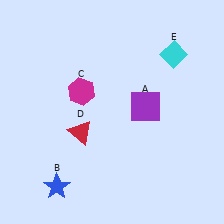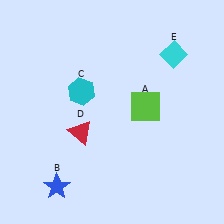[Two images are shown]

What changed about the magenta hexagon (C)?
In Image 1, C is magenta. In Image 2, it changed to cyan.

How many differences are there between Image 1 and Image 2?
There are 2 differences between the two images.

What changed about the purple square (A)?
In Image 1, A is purple. In Image 2, it changed to lime.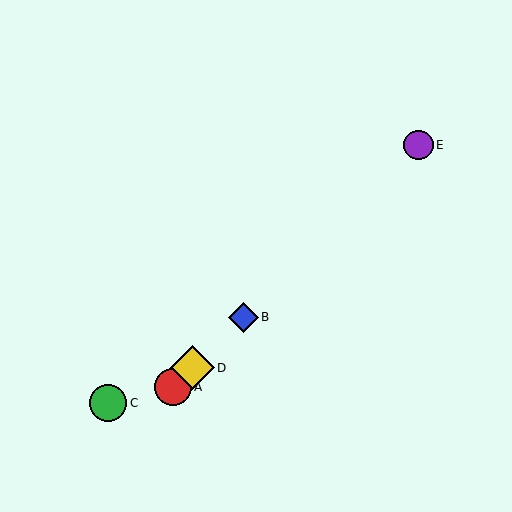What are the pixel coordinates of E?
Object E is at (419, 145).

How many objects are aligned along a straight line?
4 objects (A, B, D, E) are aligned along a straight line.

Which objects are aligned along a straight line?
Objects A, B, D, E are aligned along a straight line.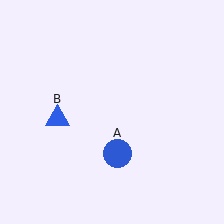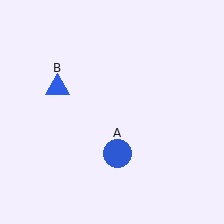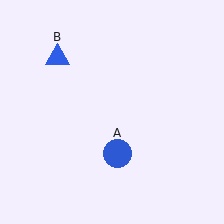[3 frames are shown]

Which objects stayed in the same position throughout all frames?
Blue circle (object A) remained stationary.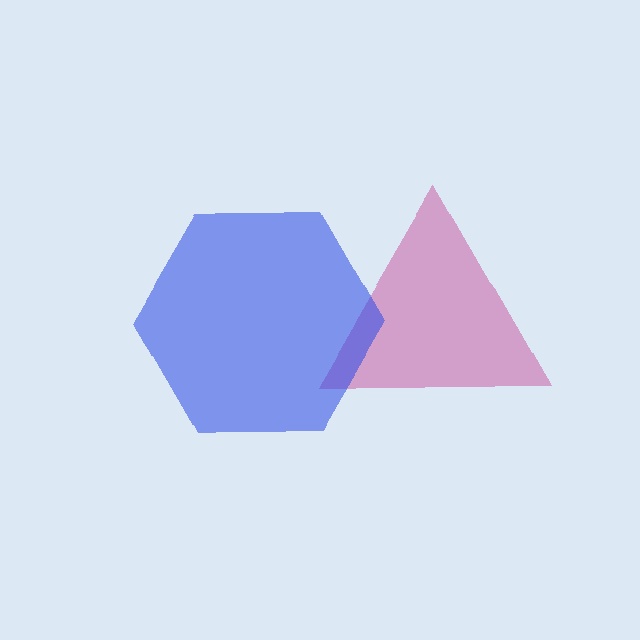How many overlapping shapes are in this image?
There are 2 overlapping shapes in the image.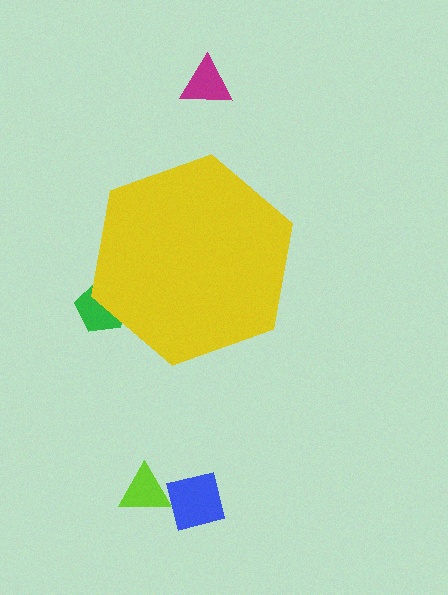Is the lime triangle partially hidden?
No, the lime triangle is fully visible.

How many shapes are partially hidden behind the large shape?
1 shape is partially hidden.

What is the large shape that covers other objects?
A yellow hexagon.